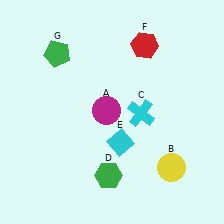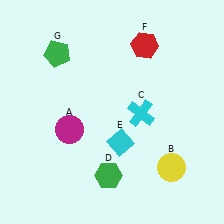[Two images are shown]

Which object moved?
The magenta circle (A) moved left.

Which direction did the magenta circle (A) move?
The magenta circle (A) moved left.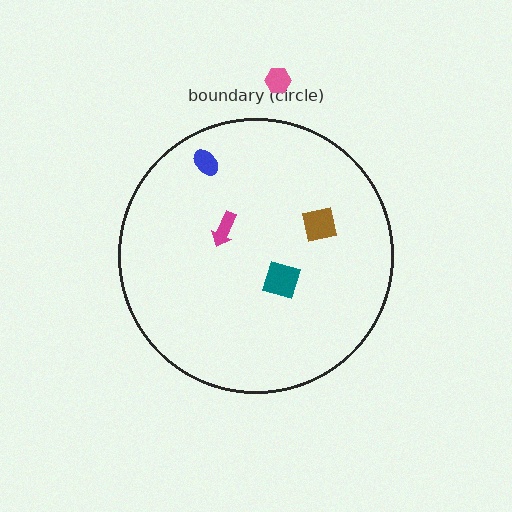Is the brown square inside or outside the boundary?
Inside.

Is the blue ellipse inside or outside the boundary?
Inside.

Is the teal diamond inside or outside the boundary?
Inside.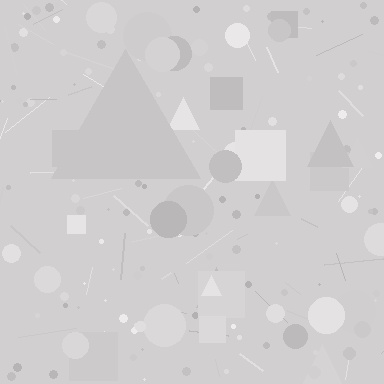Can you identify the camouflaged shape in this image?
The camouflaged shape is a triangle.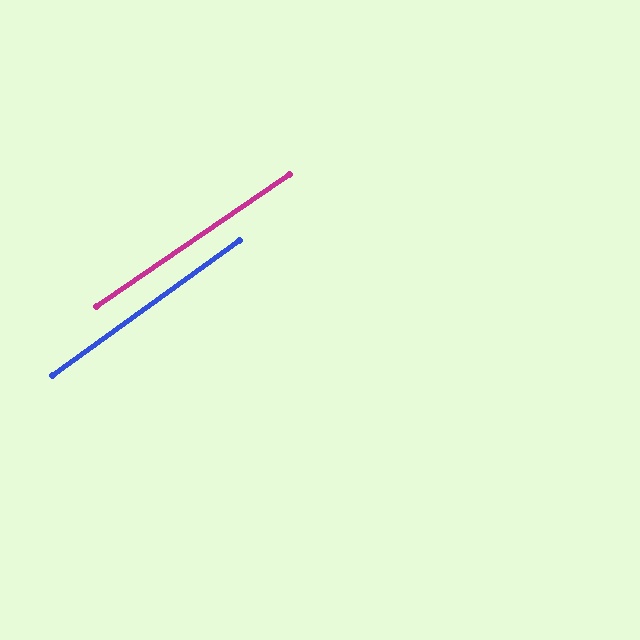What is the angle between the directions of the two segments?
Approximately 1 degree.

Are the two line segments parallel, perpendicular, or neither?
Parallel — their directions differ by only 1.2°.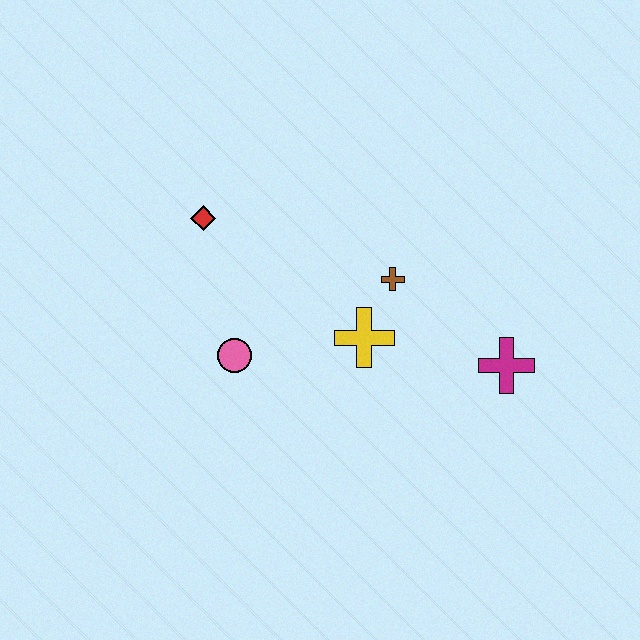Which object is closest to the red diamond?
The pink circle is closest to the red diamond.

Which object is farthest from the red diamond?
The magenta cross is farthest from the red diamond.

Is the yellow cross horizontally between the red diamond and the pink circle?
No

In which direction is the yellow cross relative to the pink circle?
The yellow cross is to the right of the pink circle.